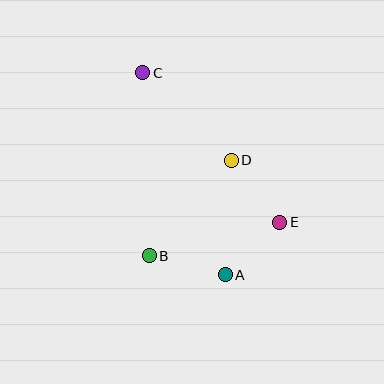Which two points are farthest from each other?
Points A and C are farthest from each other.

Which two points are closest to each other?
Points A and E are closest to each other.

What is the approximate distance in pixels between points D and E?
The distance between D and E is approximately 79 pixels.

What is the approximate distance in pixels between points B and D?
The distance between B and D is approximately 126 pixels.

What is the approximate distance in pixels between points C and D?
The distance between C and D is approximately 124 pixels.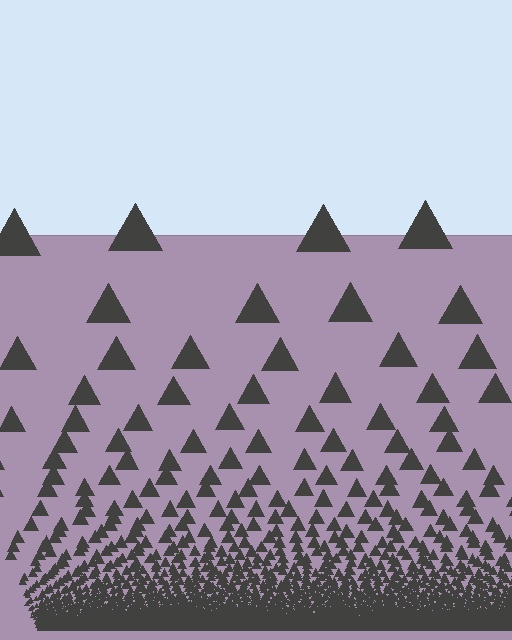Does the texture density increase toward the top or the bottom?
Density increases toward the bottom.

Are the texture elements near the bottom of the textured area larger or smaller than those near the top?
Smaller. The gradient is inverted — elements near the bottom are smaller and denser.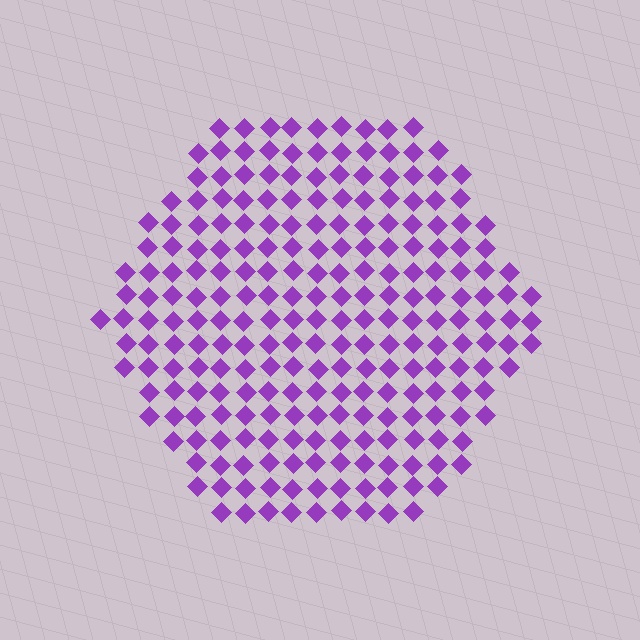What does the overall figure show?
The overall figure shows a hexagon.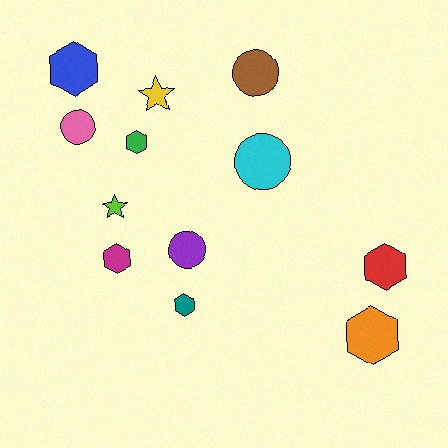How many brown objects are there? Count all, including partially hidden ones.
There is 1 brown object.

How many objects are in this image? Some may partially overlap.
There are 12 objects.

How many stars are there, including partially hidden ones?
There are 2 stars.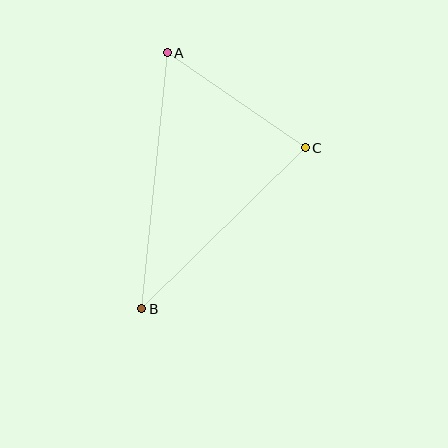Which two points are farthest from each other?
Points A and B are farthest from each other.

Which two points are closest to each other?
Points A and C are closest to each other.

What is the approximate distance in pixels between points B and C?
The distance between B and C is approximately 230 pixels.